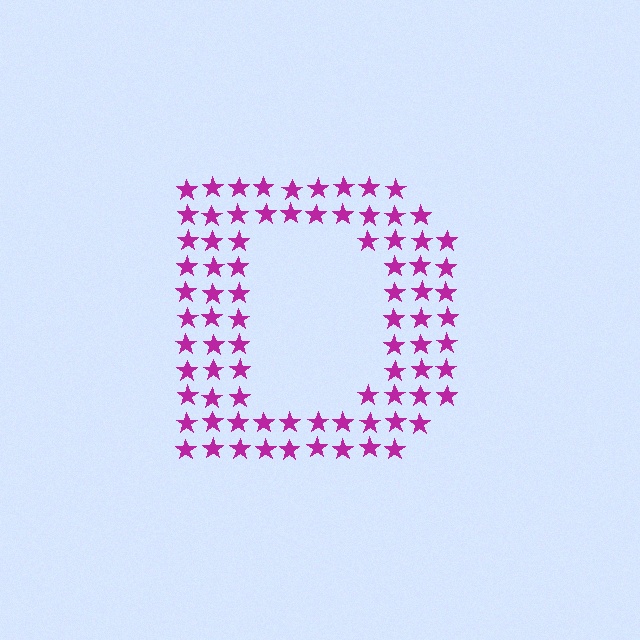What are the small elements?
The small elements are stars.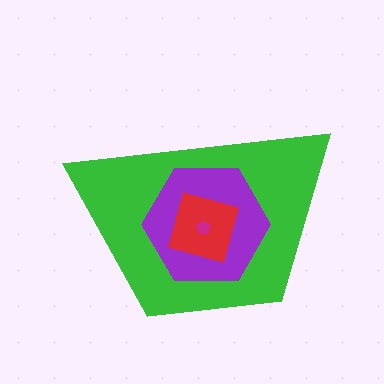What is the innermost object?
The magenta pentagon.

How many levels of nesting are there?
4.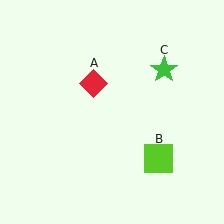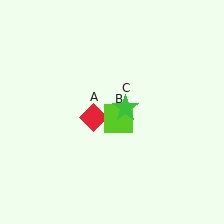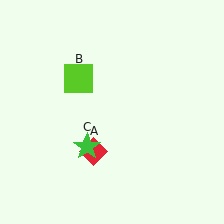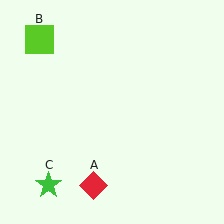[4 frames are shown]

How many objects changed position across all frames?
3 objects changed position: red diamond (object A), lime square (object B), green star (object C).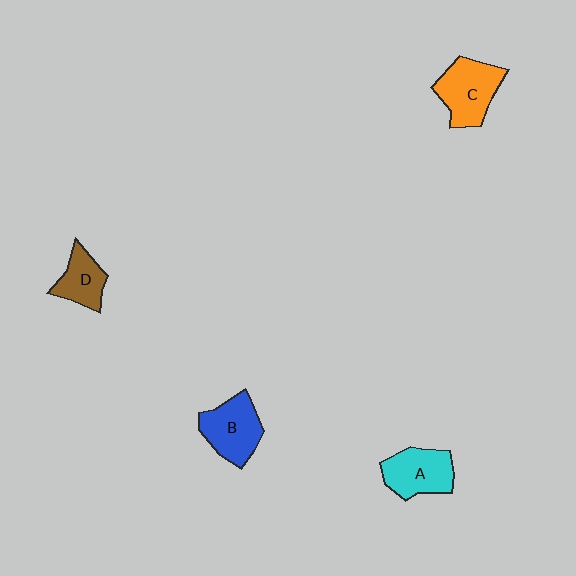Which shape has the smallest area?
Shape D (brown).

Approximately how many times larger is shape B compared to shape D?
Approximately 1.4 times.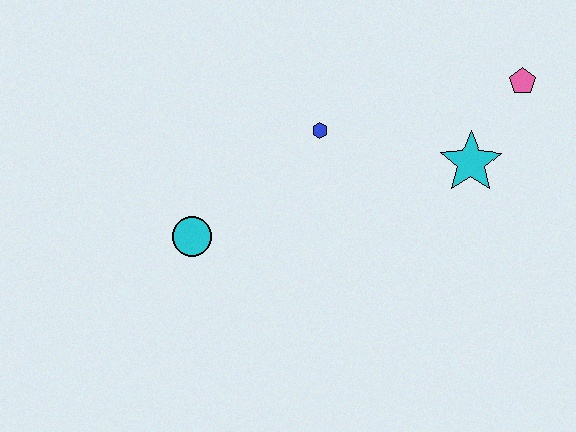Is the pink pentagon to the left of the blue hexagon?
No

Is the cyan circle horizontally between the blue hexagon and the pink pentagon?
No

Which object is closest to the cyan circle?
The blue hexagon is closest to the cyan circle.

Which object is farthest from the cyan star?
The cyan circle is farthest from the cyan star.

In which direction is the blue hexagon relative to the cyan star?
The blue hexagon is to the left of the cyan star.